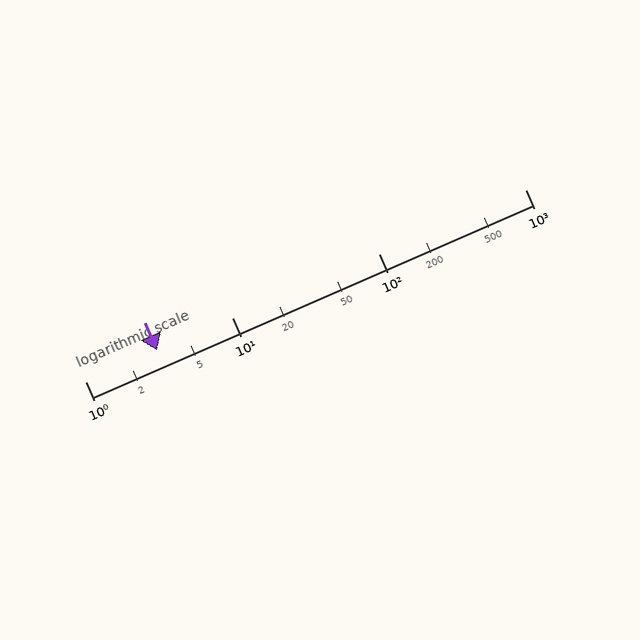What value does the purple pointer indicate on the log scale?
The pointer indicates approximately 3.1.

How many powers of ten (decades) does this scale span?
The scale spans 3 decades, from 1 to 1000.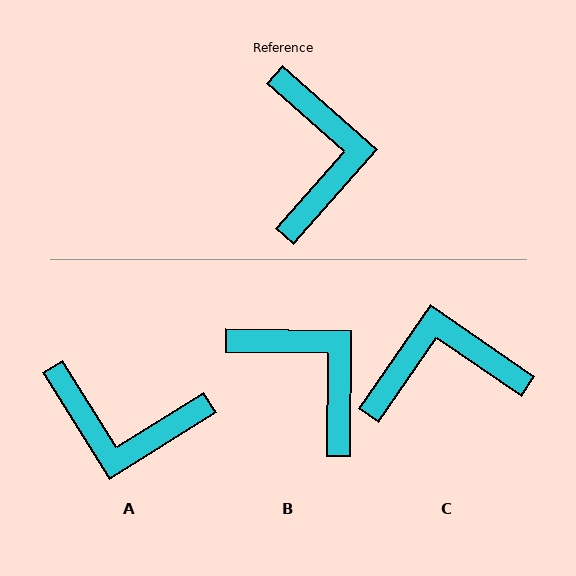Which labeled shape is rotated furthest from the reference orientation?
A, about 106 degrees away.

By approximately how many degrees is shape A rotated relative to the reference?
Approximately 106 degrees clockwise.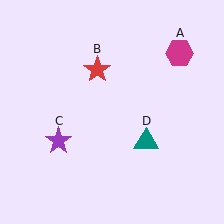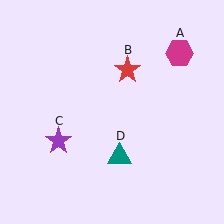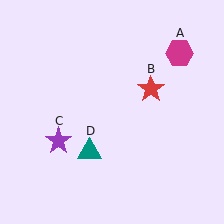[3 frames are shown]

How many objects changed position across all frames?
2 objects changed position: red star (object B), teal triangle (object D).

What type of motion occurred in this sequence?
The red star (object B), teal triangle (object D) rotated clockwise around the center of the scene.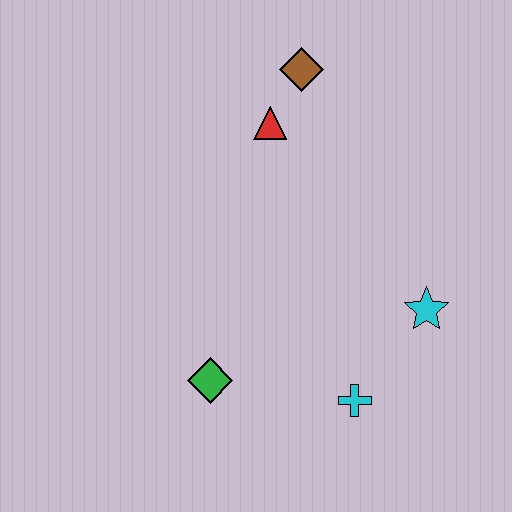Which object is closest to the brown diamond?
The red triangle is closest to the brown diamond.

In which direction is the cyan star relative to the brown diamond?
The cyan star is below the brown diamond.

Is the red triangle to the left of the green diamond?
No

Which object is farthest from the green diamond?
The brown diamond is farthest from the green diamond.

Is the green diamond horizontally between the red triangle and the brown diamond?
No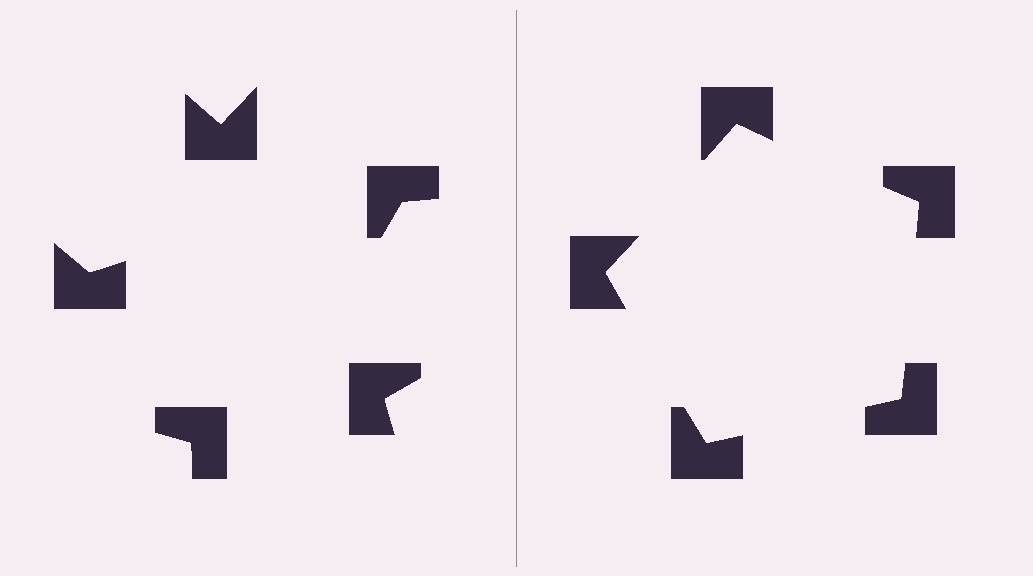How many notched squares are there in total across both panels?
10 — 5 on each side.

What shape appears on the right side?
An illusory pentagon.